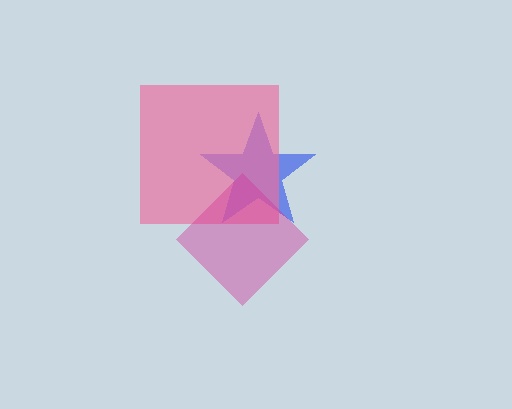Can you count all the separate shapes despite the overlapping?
Yes, there are 3 separate shapes.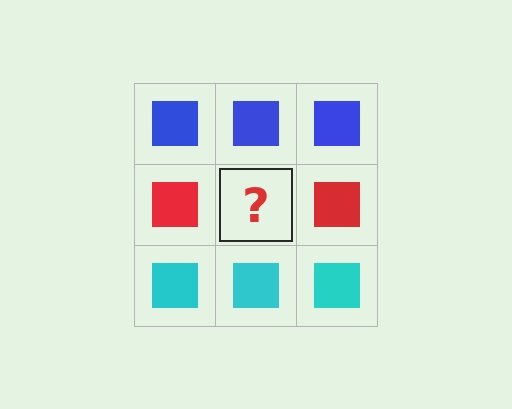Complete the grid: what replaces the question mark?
The question mark should be replaced with a red square.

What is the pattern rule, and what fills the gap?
The rule is that each row has a consistent color. The gap should be filled with a red square.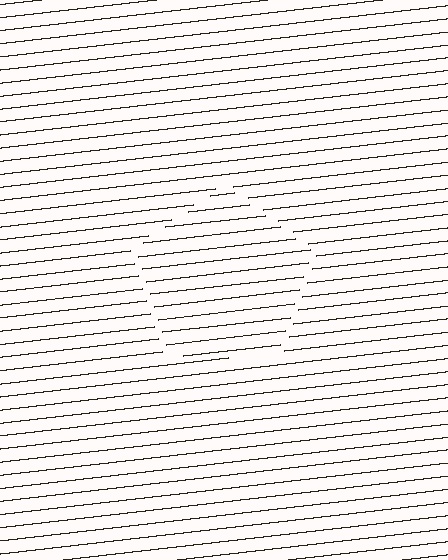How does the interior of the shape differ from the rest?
The interior of the shape contains the same grating, shifted by half a period — the contour is defined by the phase discontinuity where line-ends from the inner and outer gratings abut.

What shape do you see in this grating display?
An illusory pentagon. The interior of the shape contains the same grating, shifted by half a period — the contour is defined by the phase discontinuity where line-ends from the inner and outer gratings abut.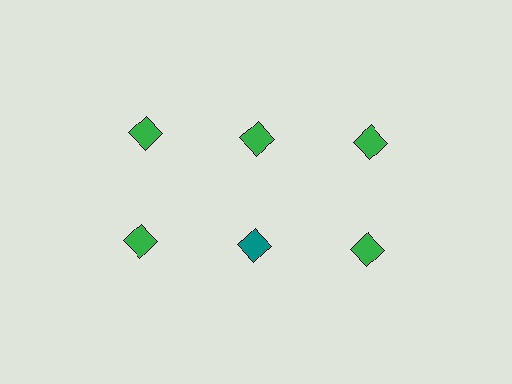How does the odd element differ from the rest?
It has a different color: teal instead of green.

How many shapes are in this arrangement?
There are 6 shapes arranged in a grid pattern.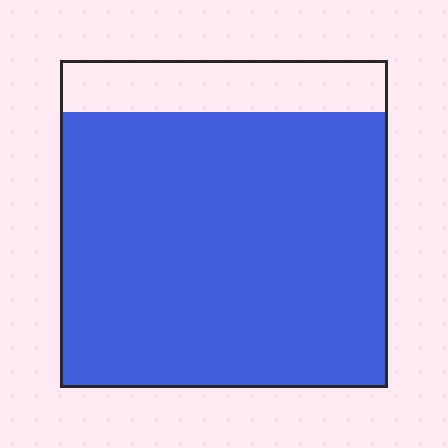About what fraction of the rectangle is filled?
About five sixths (5/6).